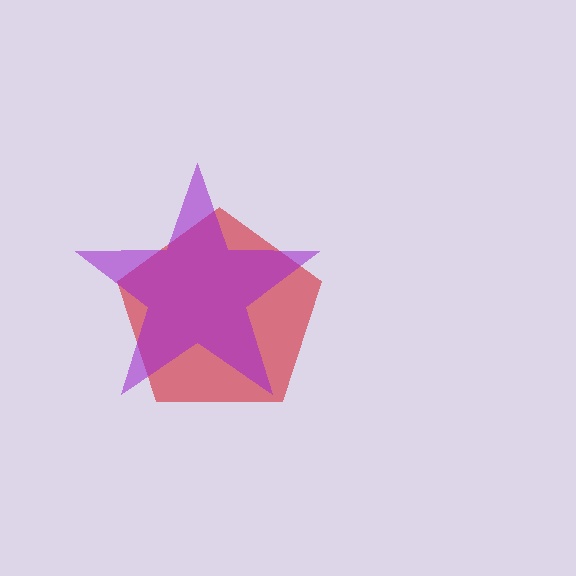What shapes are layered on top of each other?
The layered shapes are: a red pentagon, a purple star.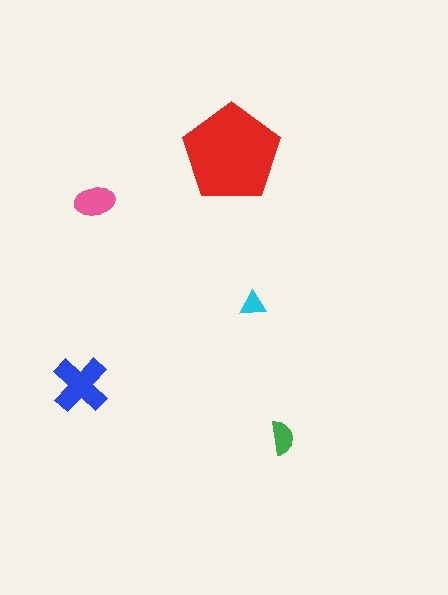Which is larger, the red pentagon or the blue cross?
The red pentagon.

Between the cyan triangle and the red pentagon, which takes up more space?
The red pentagon.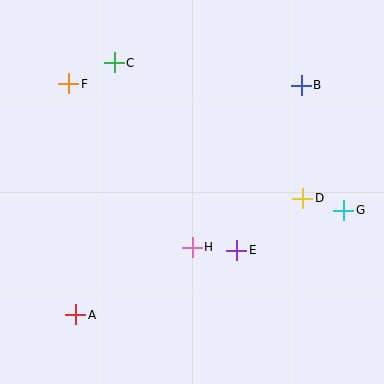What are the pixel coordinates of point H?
Point H is at (192, 247).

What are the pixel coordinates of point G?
Point G is at (344, 210).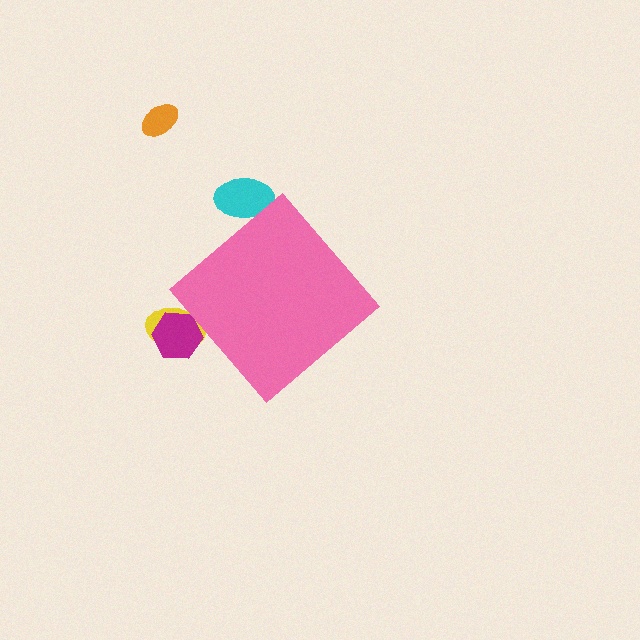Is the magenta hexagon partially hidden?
Yes, the magenta hexagon is partially hidden behind the pink diamond.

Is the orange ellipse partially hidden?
No, the orange ellipse is fully visible.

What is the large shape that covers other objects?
A pink diamond.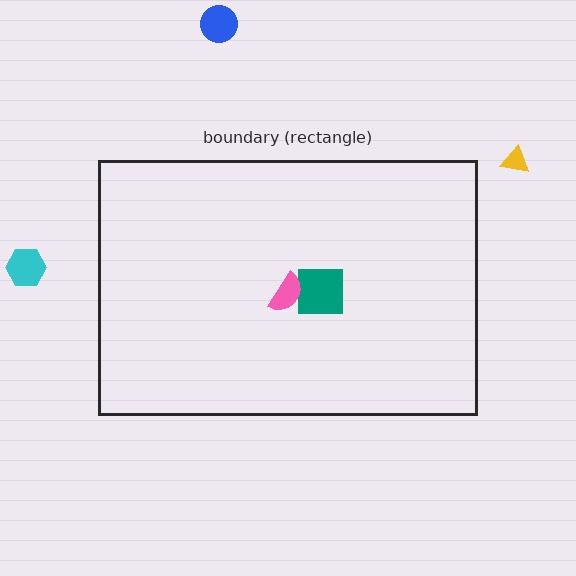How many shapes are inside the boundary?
2 inside, 3 outside.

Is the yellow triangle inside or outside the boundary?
Outside.